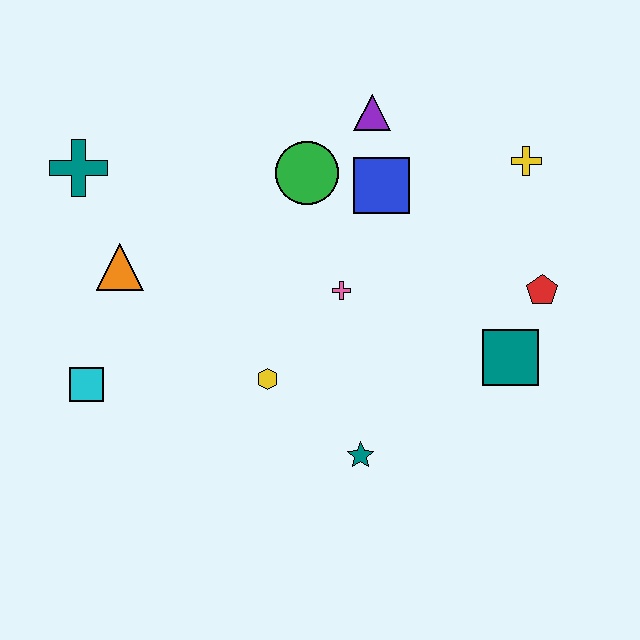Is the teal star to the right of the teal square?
No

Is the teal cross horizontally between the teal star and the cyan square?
No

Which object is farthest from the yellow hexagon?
The yellow cross is farthest from the yellow hexagon.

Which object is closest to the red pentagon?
The teal square is closest to the red pentagon.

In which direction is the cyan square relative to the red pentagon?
The cyan square is to the left of the red pentagon.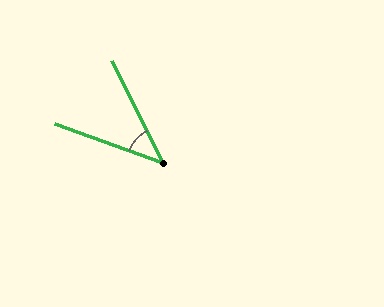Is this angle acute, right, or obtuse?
It is acute.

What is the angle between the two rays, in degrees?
Approximately 44 degrees.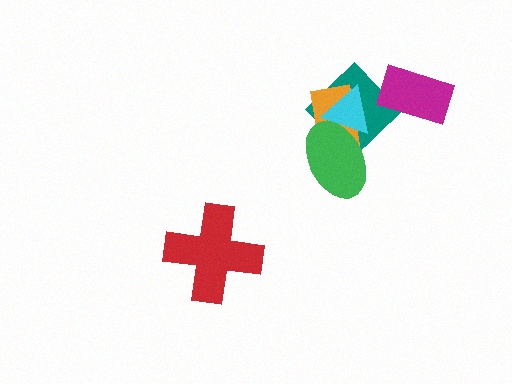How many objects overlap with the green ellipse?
3 objects overlap with the green ellipse.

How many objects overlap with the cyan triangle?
3 objects overlap with the cyan triangle.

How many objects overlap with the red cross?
0 objects overlap with the red cross.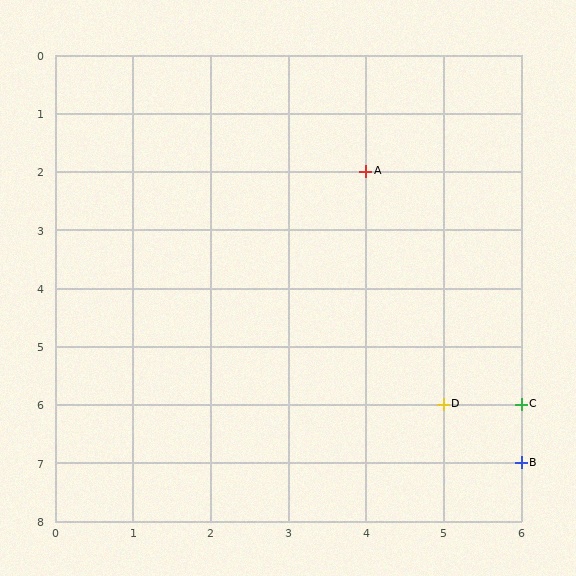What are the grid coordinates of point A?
Point A is at grid coordinates (4, 2).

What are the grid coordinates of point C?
Point C is at grid coordinates (6, 6).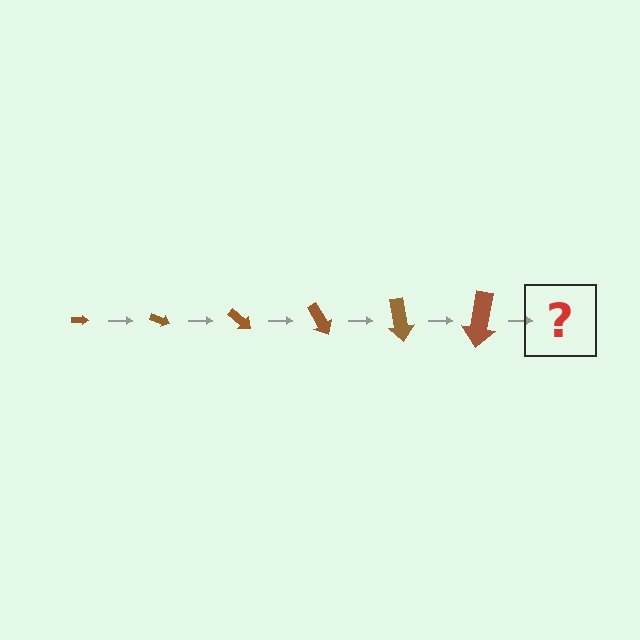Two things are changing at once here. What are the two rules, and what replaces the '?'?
The two rules are that the arrow grows larger each step and it rotates 20 degrees each step. The '?' should be an arrow, larger than the previous one and rotated 120 degrees from the start.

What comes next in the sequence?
The next element should be an arrow, larger than the previous one and rotated 120 degrees from the start.